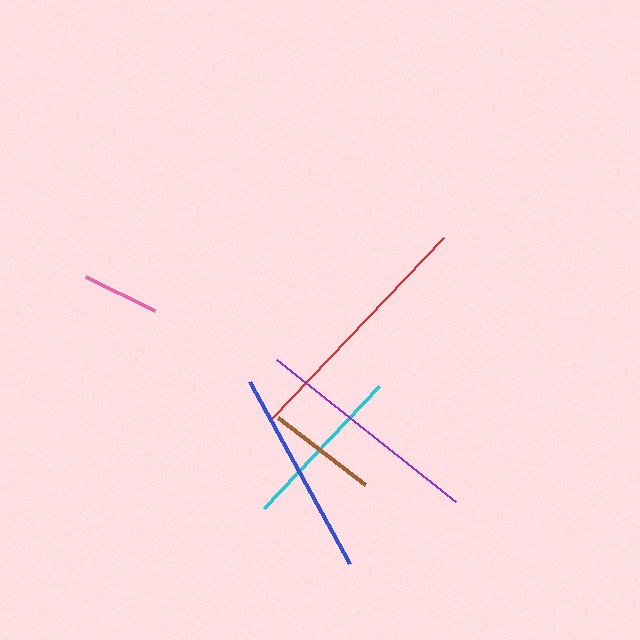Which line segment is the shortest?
The pink line is the shortest at approximately 77 pixels.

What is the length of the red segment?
The red segment is approximately 249 pixels long.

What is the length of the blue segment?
The blue segment is approximately 208 pixels long.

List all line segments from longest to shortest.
From longest to shortest: red, purple, blue, cyan, brown, pink.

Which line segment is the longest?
The red line is the longest at approximately 249 pixels.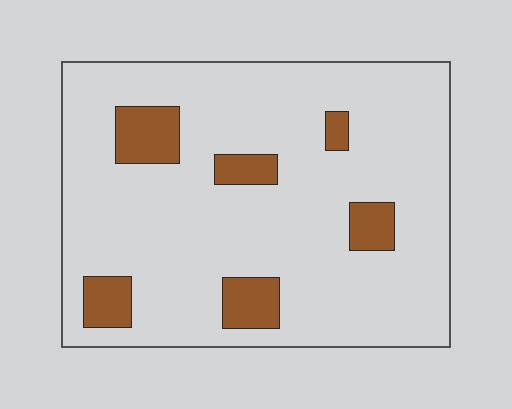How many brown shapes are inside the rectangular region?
6.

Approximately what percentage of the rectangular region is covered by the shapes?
Approximately 15%.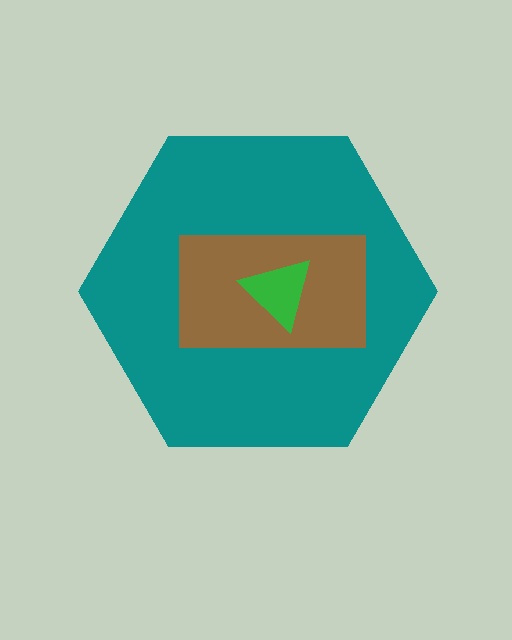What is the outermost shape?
The teal hexagon.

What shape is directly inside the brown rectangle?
The green triangle.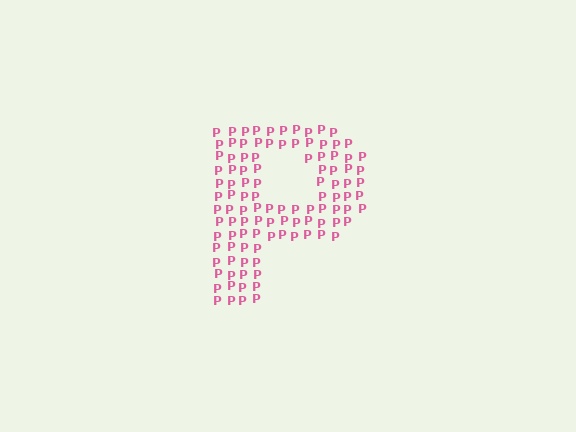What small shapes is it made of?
It is made of small letter P's.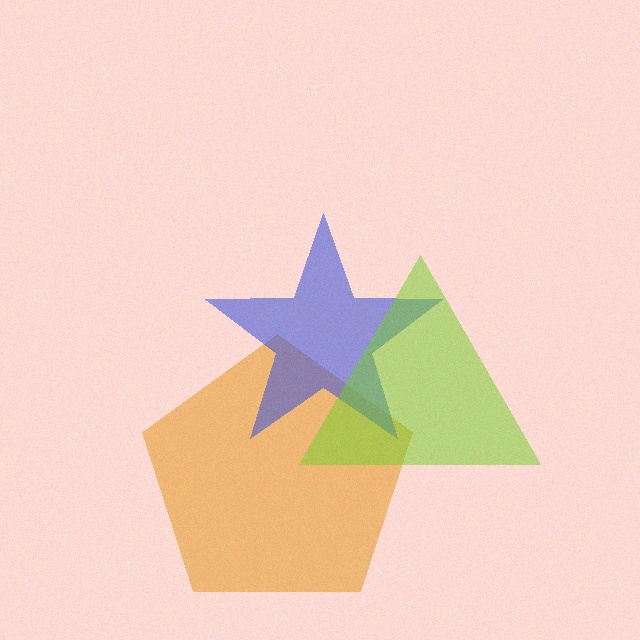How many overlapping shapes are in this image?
There are 3 overlapping shapes in the image.